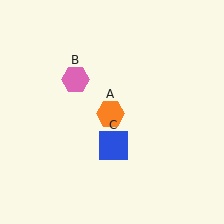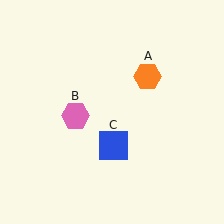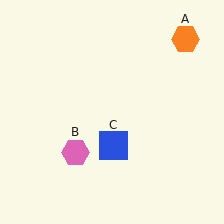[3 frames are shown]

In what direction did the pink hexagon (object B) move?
The pink hexagon (object B) moved down.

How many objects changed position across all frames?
2 objects changed position: orange hexagon (object A), pink hexagon (object B).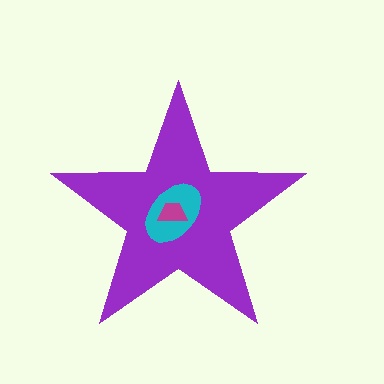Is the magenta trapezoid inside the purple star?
Yes.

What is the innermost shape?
The magenta trapezoid.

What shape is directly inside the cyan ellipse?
The magenta trapezoid.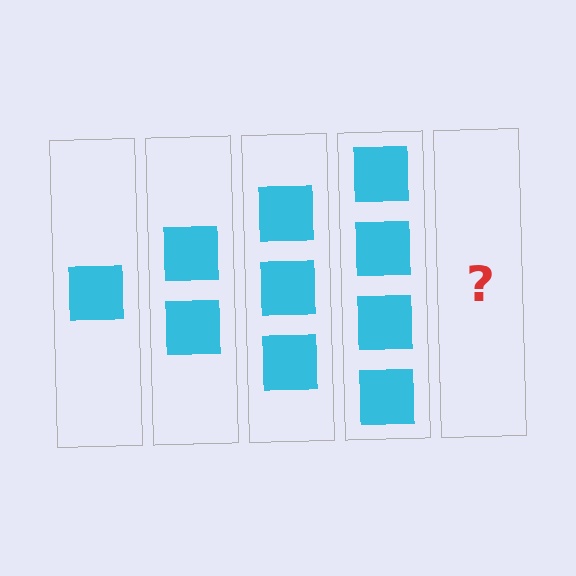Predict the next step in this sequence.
The next step is 5 squares.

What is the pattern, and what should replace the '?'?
The pattern is that each step adds one more square. The '?' should be 5 squares.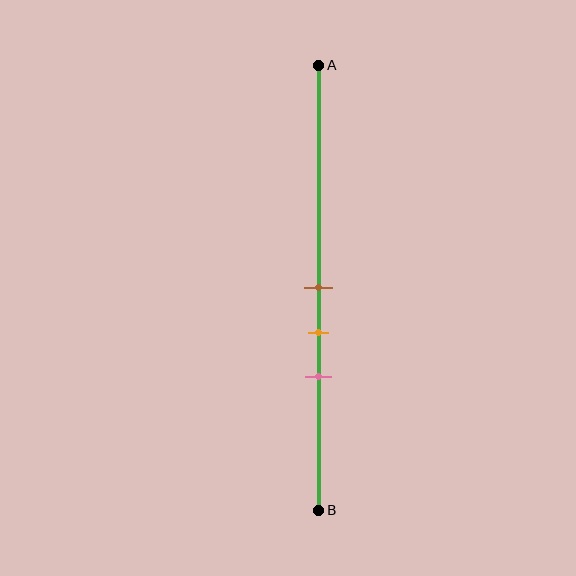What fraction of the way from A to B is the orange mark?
The orange mark is approximately 60% (0.6) of the way from A to B.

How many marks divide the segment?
There are 3 marks dividing the segment.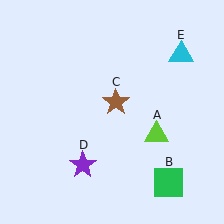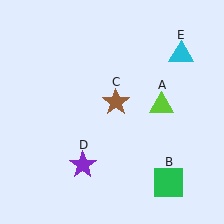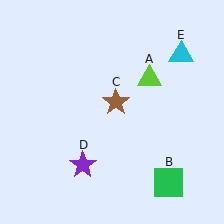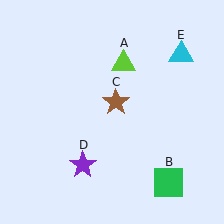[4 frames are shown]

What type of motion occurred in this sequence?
The lime triangle (object A) rotated counterclockwise around the center of the scene.